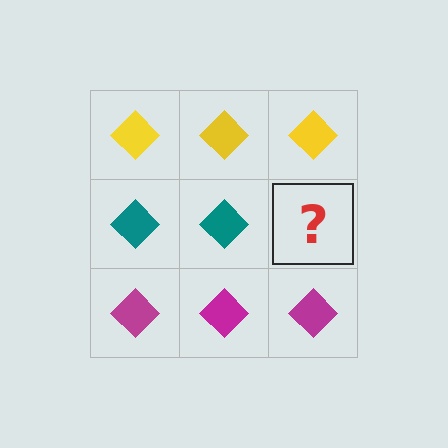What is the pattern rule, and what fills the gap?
The rule is that each row has a consistent color. The gap should be filled with a teal diamond.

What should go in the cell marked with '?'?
The missing cell should contain a teal diamond.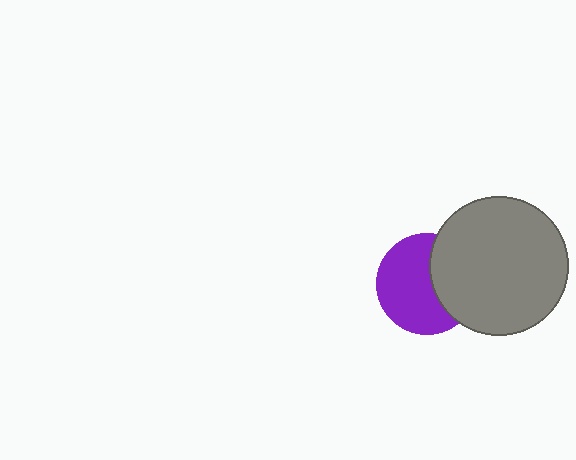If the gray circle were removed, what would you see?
You would see the complete purple circle.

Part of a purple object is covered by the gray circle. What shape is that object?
It is a circle.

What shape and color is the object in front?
The object in front is a gray circle.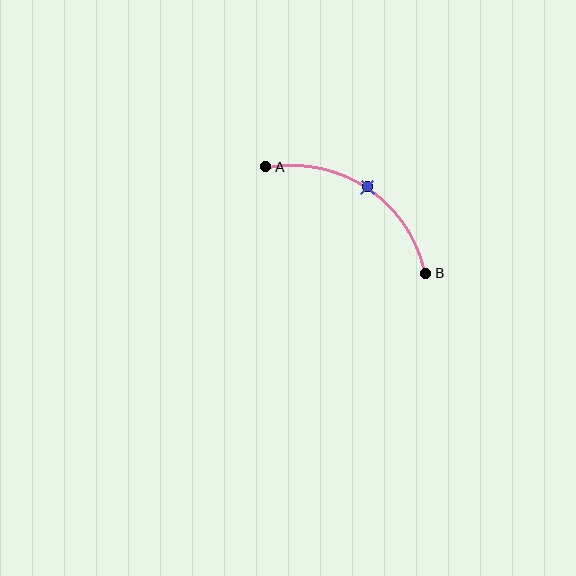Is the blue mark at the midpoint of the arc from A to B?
Yes. The blue mark lies on the arc at equal arc-length from both A and B — it is the arc midpoint.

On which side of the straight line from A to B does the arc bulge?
The arc bulges above the straight line connecting A and B.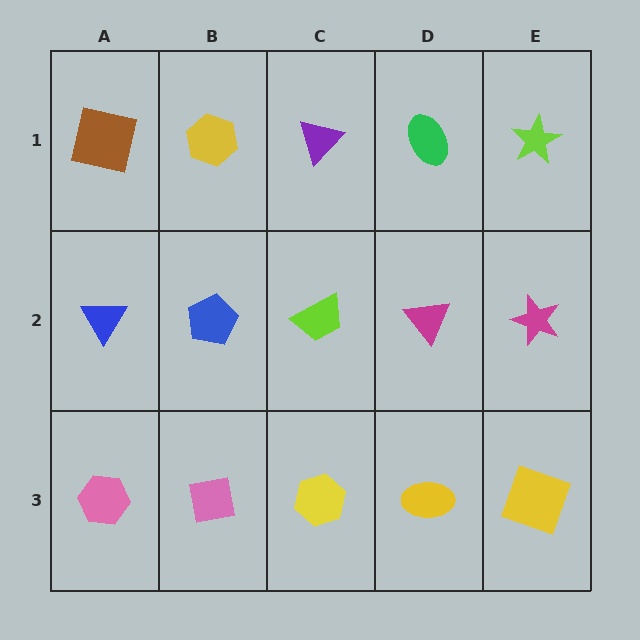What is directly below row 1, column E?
A magenta star.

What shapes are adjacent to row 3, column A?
A blue triangle (row 2, column A), a pink square (row 3, column B).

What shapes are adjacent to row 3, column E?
A magenta star (row 2, column E), a yellow ellipse (row 3, column D).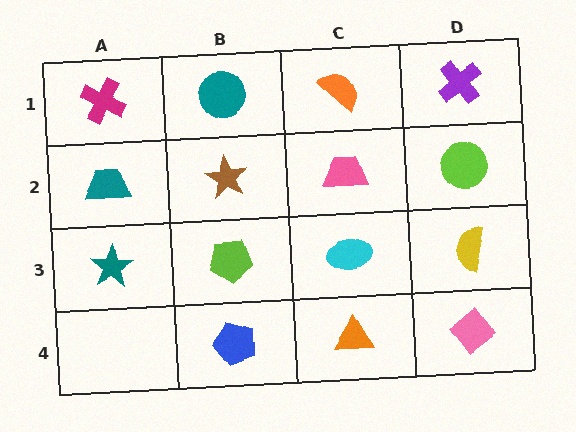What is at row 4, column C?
An orange triangle.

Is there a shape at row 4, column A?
No, that cell is empty.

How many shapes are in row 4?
3 shapes.